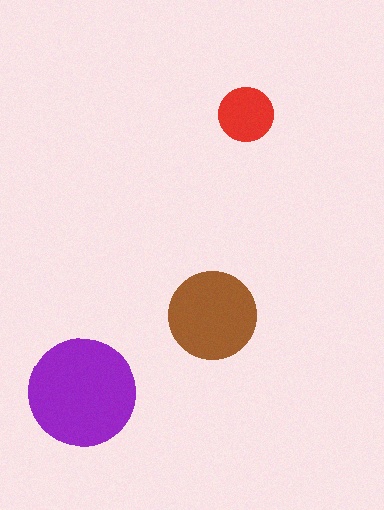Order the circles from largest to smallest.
the purple one, the brown one, the red one.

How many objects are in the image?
There are 3 objects in the image.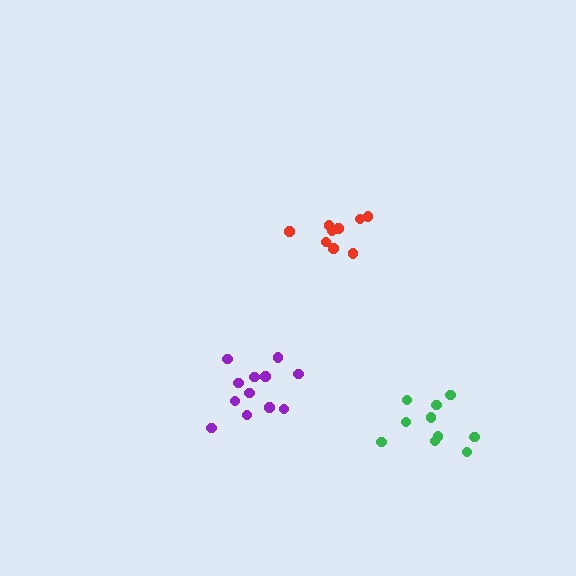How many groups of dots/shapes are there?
There are 3 groups.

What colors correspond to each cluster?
The clusters are colored: green, purple, red.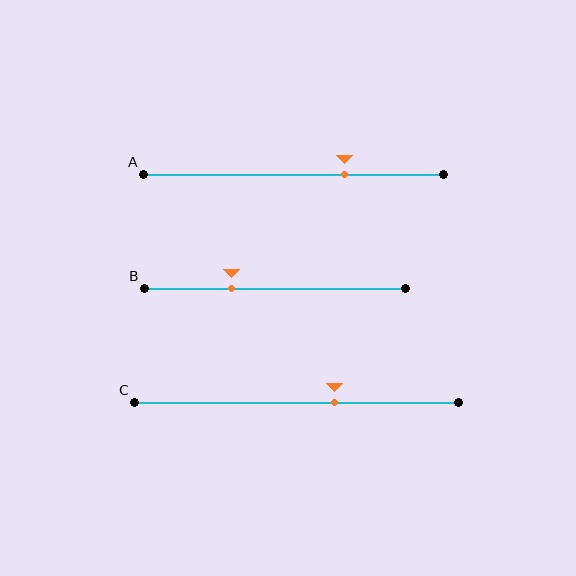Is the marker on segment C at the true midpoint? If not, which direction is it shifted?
No, the marker on segment C is shifted to the right by about 12% of the segment length.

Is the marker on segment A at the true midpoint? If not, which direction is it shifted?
No, the marker on segment A is shifted to the right by about 17% of the segment length.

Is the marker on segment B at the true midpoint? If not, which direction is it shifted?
No, the marker on segment B is shifted to the left by about 16% of the segment length.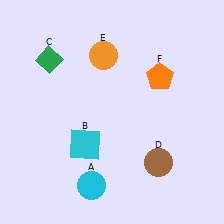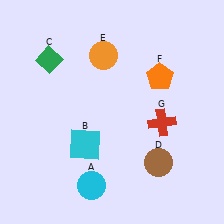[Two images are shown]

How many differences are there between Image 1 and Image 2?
There is 1 difference between the two images.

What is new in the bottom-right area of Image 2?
A red cross (G) was added in the bottom-right area of Image 2.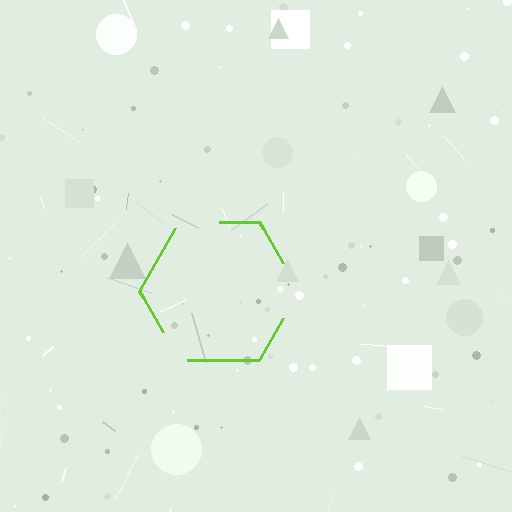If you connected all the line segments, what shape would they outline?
They would outline a hexagon.